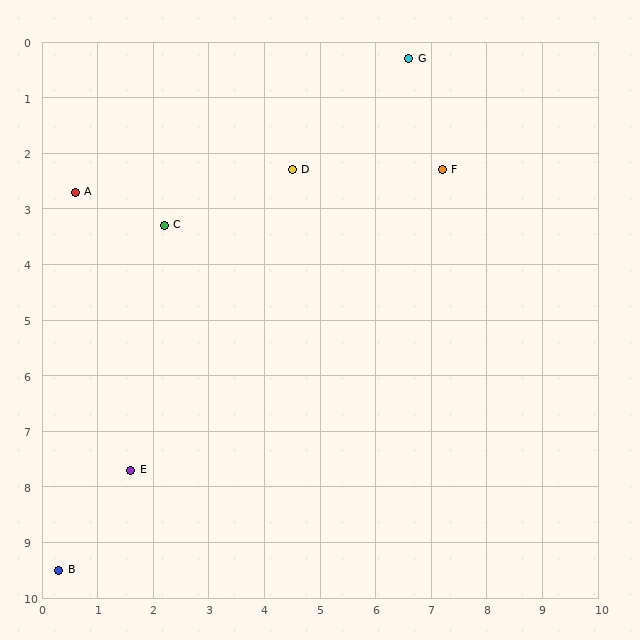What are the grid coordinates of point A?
Point A is at approximately (0.6, 2.7).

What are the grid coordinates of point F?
Point F is at approximately (7.2, 2.3).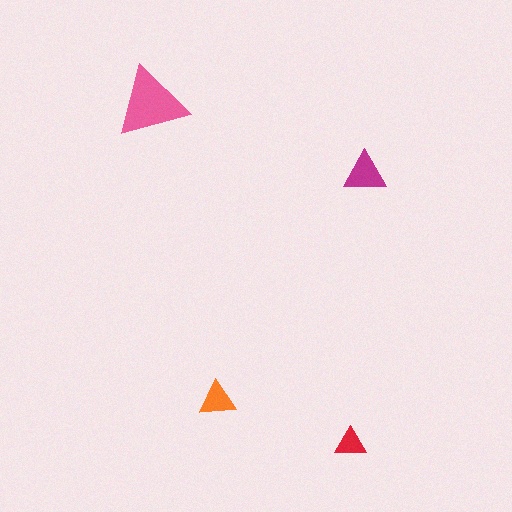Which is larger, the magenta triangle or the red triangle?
The magenta one.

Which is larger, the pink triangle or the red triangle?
The pink one.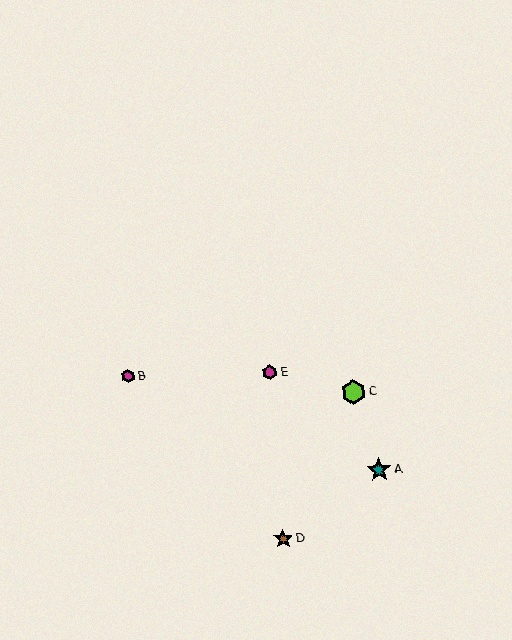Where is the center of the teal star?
The center of the teal star is at (379, 470).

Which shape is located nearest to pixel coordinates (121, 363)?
The magenta hexagon (labeled B) at (128, 376) is nearest to that location.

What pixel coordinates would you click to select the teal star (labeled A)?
Click at (379, 470) to select the teal star A.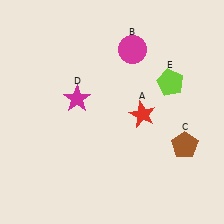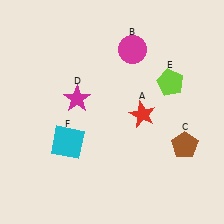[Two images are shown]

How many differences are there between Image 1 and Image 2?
There is 1 difference between the two images.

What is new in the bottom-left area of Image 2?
A cyan square (F) was added in the bottom-left area of Image 2.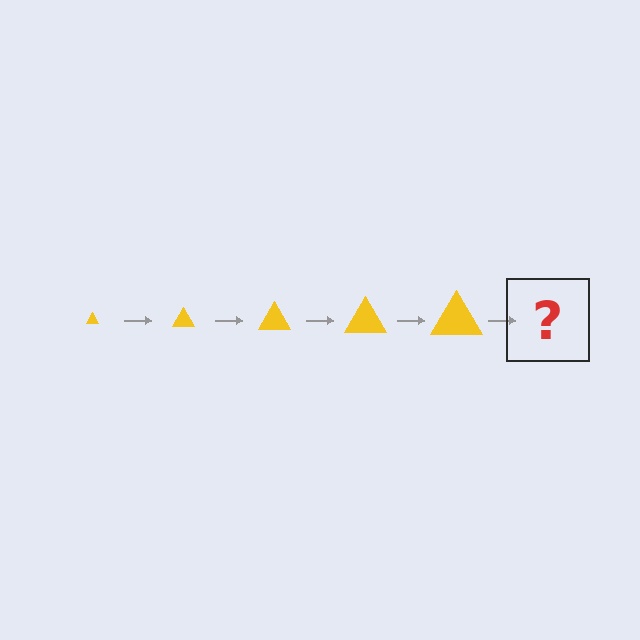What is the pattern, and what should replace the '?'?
The pattern is that the triangle gets progressively larger each step. The '?' should be a yellow triangle, larger than the previous one.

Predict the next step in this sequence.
The next step is a yellow triangle, larger than the previous one.